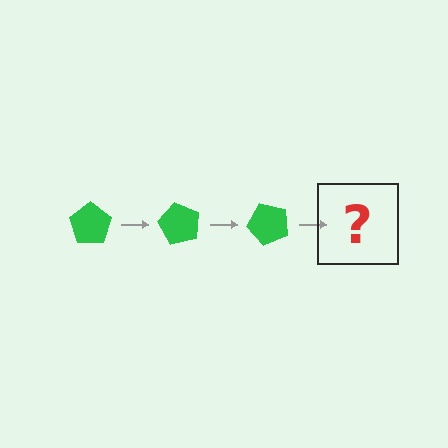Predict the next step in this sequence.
The next step is a green pentagon rotated 180 degrees.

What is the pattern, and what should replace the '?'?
The pattern is that the pentagon rotates 60 degrees each step. The '?' should be a green pentagon rotated 180 degrees.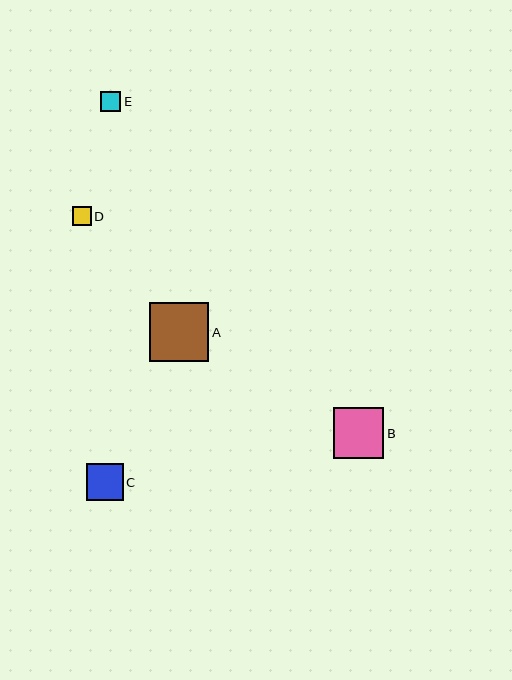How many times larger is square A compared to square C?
Square A is approximately 1.6 times the size of square C.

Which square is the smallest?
Square D is the smallest with a size of approximately 18 pixels.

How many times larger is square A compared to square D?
Square A is approximately 3.2 times the size of square D.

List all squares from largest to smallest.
From largest to smallest: A, B, C, E, D.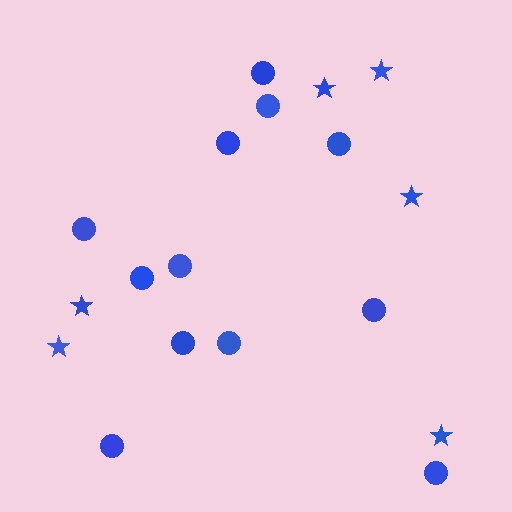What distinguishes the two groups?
There are 2 groups: one group of stars (6) and one group of circles (12).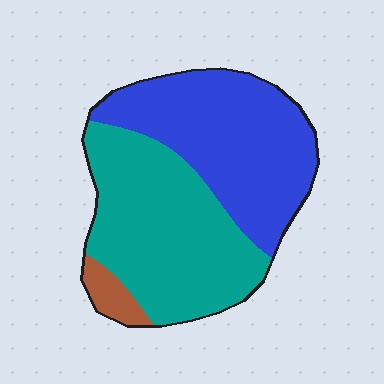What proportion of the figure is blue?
Blue covers roughly 45% of the figure.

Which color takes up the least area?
Brown, at roughly 5%.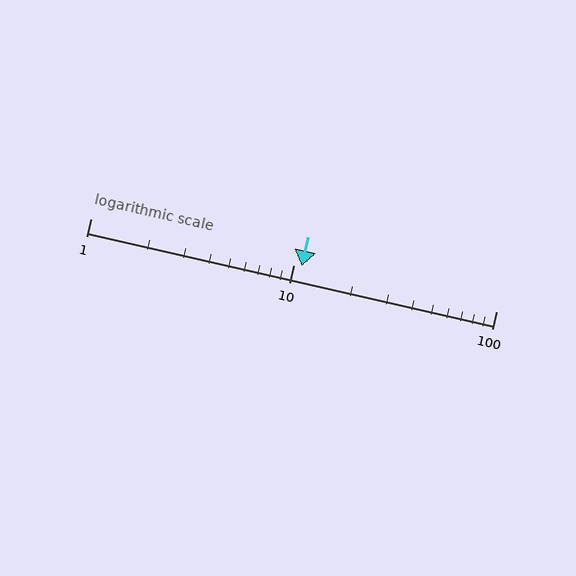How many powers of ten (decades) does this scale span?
The scale spans 2 decades, from 1 to 100.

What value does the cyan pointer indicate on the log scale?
The pointer indicates approximately 11.